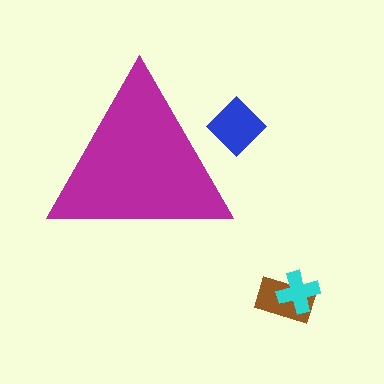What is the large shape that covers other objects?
A magenta triangle.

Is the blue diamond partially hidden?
Yes, the blue diamond is partially hidden behind the magenta triangle.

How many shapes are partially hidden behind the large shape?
1 shape is partially hidden.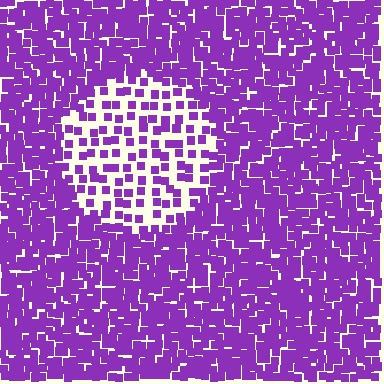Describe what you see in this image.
The image contains small purple elements arranged at two different densities. A circle-shaped region is visible where the elements are less densely packed than the surrounding area.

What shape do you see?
I see a circle.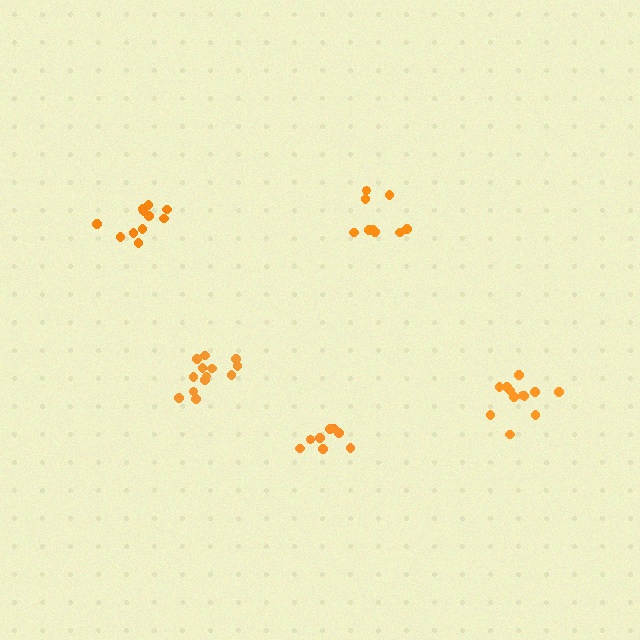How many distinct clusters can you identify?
There are 5 distinct clusters.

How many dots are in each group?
Group 1: 9 dots, Group 2: 8 dots, Group 3: 13 dots, Group 4: 12 dots, Group 5: 11 dots (53 total).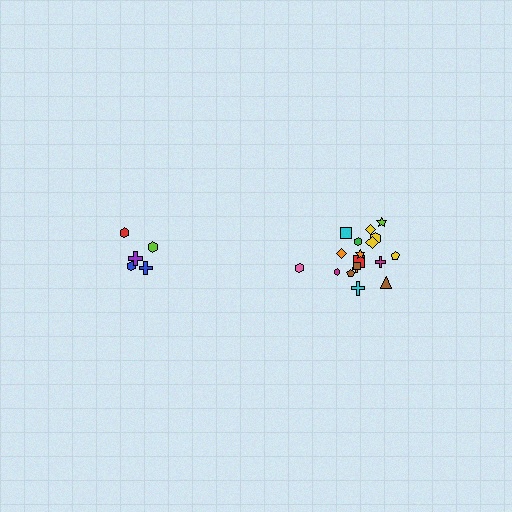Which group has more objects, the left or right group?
The right group.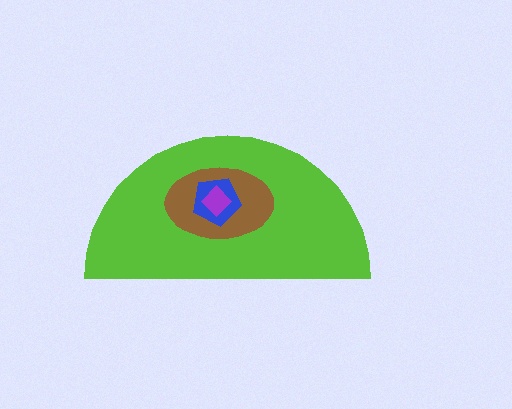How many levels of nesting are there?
4.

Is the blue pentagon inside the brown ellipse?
Yes.